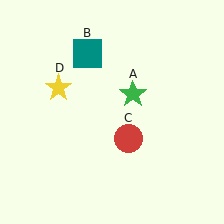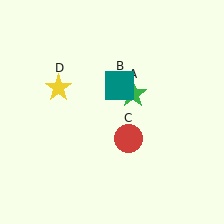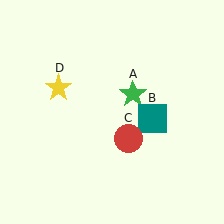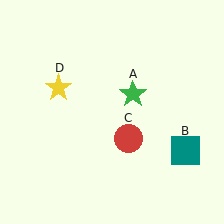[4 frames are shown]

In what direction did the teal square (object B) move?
The teal square (object B) moved down and to the right.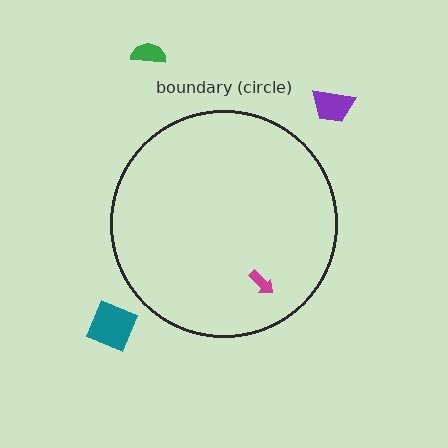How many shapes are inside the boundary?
1 inside, 3 outside.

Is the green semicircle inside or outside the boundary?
Outside.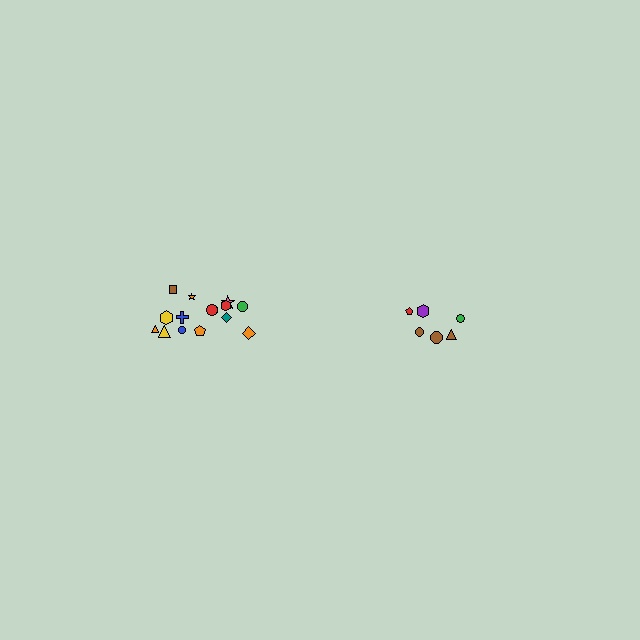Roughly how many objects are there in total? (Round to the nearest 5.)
Roughly 20 objects in total.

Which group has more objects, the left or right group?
The left group.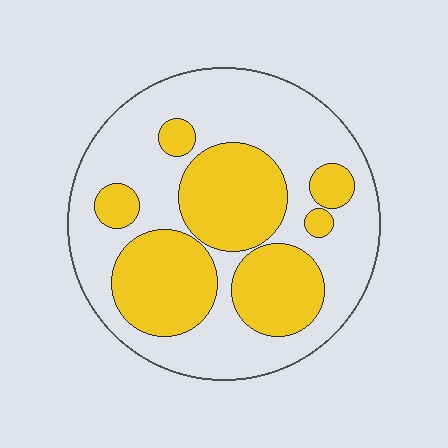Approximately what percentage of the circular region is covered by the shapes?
Approximately 40%.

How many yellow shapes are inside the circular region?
7.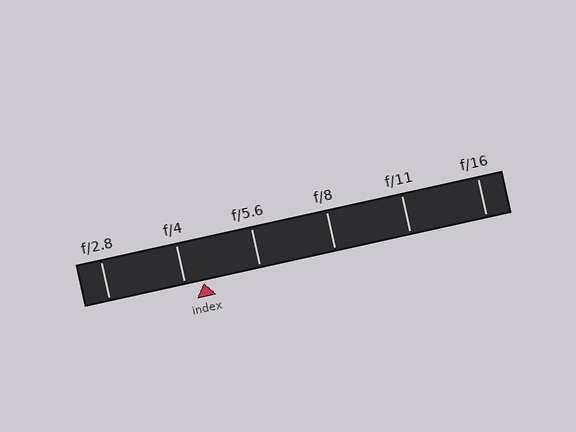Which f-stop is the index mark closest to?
The index mark is closest to f/4.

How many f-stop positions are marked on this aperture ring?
There are 6 f-stop positions marked.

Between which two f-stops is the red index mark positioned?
The index mark is between f/4 and f/5.6.